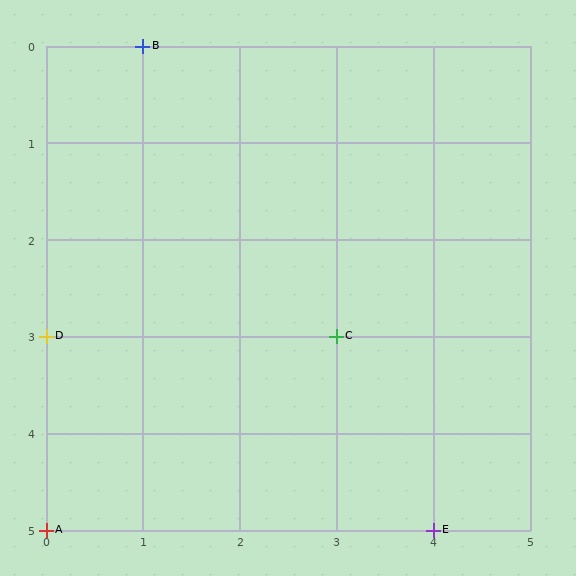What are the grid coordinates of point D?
Point D is at grid coordinates (0, 3).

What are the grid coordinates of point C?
Point C is at grid coordinates (3, 3).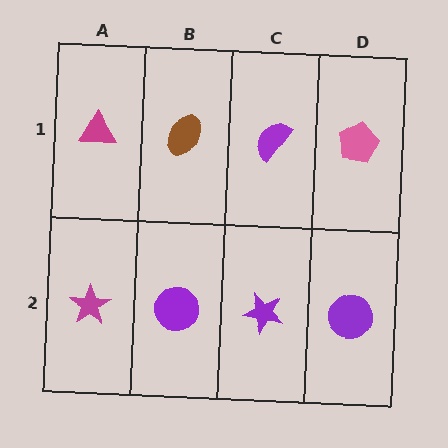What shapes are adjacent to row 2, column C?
A purple semicircle (row 1, column C), a purple circle (row 2, column B), a purple circle (row 2, column D).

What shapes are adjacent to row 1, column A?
A magenta star (row 2, column A), a brown ellipse (row 1, column B).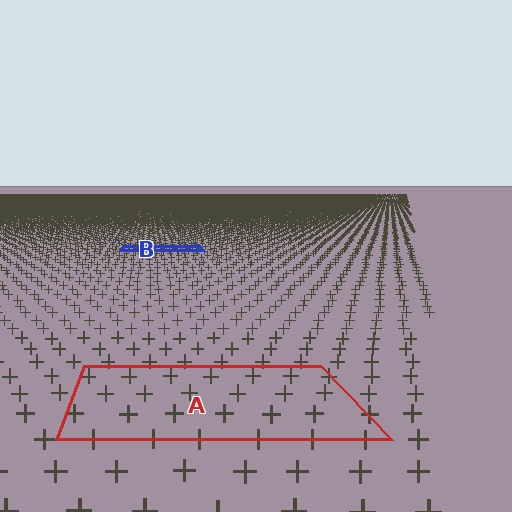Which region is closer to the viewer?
Region A is closer. The texture elements there are larger and more spread out.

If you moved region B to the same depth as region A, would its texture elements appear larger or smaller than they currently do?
They would appear larger. At a closer depth, the same texture elements are projected at a bigger on-screen size.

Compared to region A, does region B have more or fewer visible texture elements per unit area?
Region B has more texture elements per unit area — they are packed more densely because it is farther away.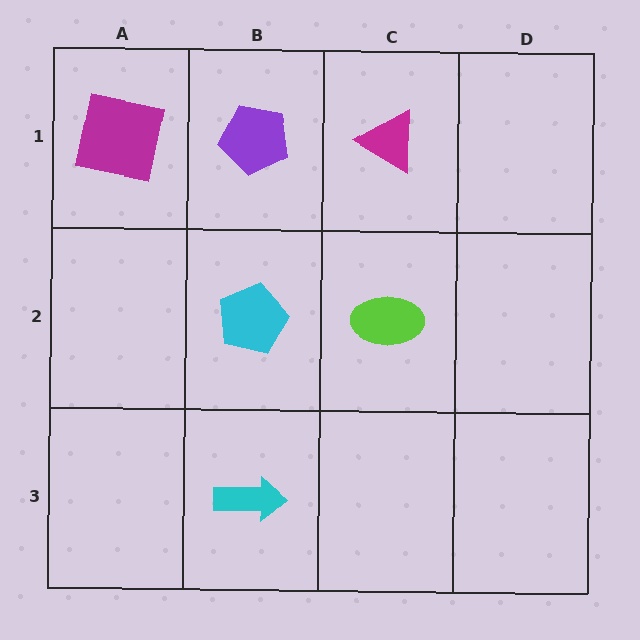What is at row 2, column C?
A lime ellipse.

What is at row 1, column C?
A magenta triangle.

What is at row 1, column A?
A magenta square.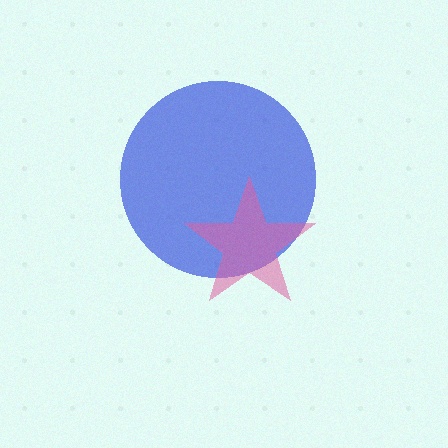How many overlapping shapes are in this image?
There are 2 overlapping shapes in the image.